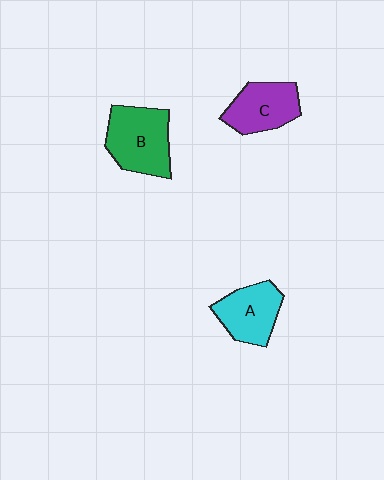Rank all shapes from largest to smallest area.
From largest to smallest: B (green), A (cyan), C (purple).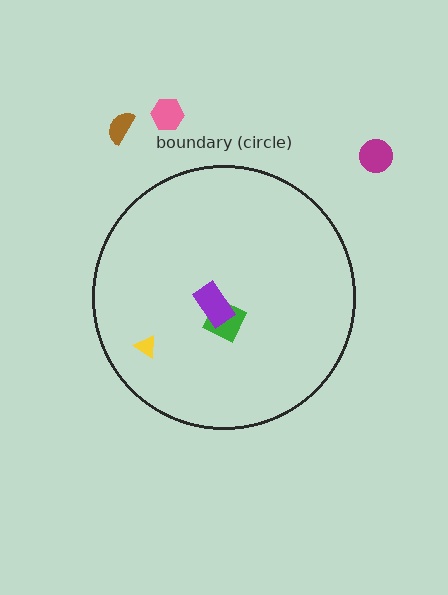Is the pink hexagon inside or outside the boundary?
Outside.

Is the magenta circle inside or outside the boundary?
Outside.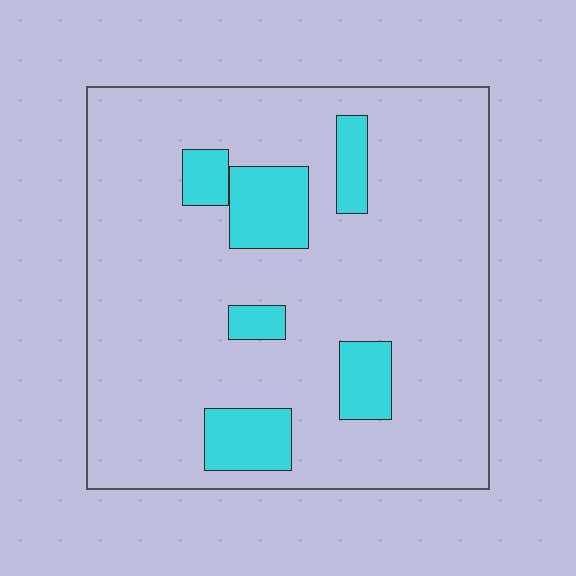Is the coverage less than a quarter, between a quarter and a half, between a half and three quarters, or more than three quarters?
Less than a quarter.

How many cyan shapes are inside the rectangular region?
6.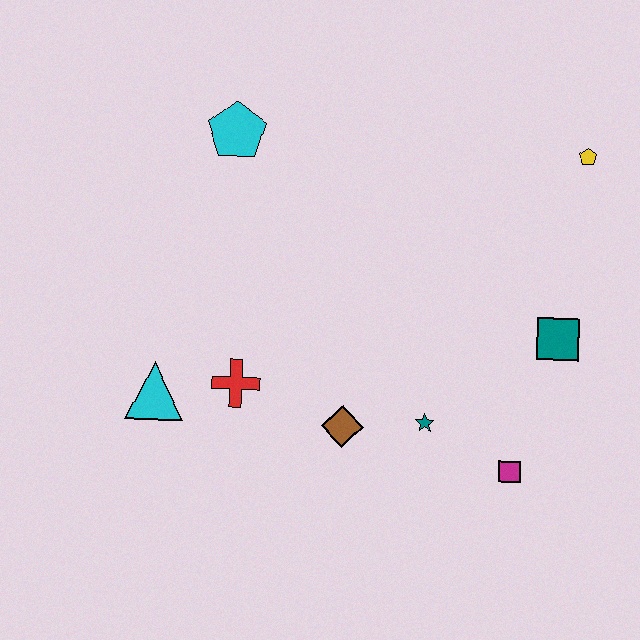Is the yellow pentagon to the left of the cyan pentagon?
No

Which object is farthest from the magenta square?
The cyan pentagon is farthest from the magenta square.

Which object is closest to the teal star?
The brown diamond is closest to the teal star.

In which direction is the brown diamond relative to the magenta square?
The brown diamond is to the left of the magenta square.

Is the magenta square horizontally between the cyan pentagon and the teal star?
No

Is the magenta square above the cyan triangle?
No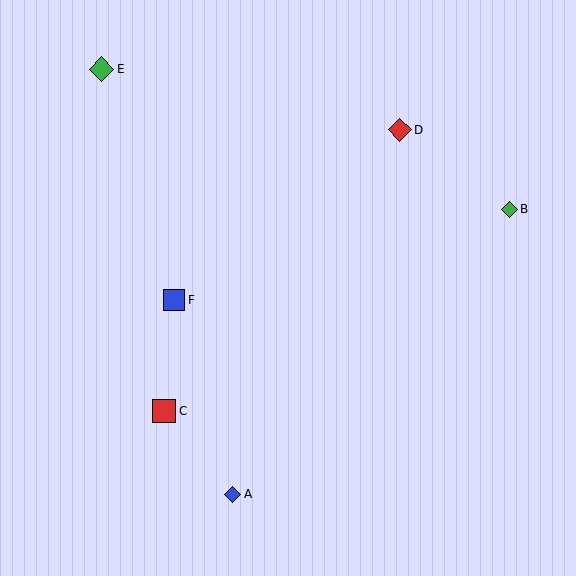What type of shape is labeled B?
Shape B is a green diamond.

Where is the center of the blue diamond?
The center of the blue diamond is at (233, 494).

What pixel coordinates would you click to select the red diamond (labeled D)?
Click at (400, 130) to select the red diamond D.